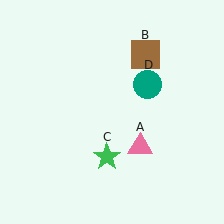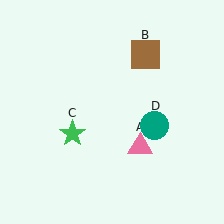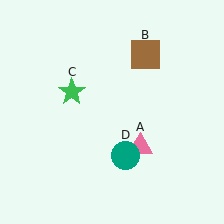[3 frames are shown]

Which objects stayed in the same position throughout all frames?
Pink triangle (object A) and brown square (object B) remained stationary.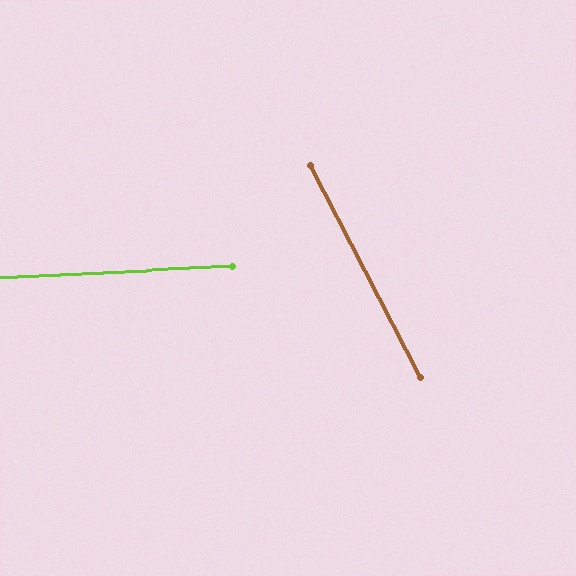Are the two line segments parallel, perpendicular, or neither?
Neither parallel nor perpendicular — they differ by about 65°.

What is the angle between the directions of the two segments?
Approximately 65 degrees.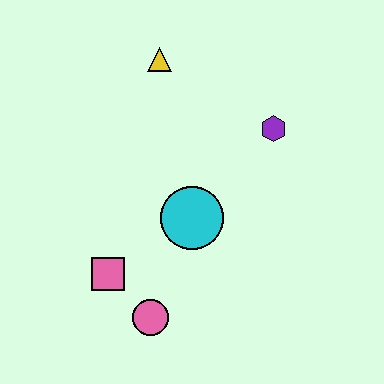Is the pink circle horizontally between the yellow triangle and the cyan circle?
No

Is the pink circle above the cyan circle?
No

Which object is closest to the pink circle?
The pink square is closest to the pink circle.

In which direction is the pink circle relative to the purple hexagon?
The pink circle is below the purple hexagon.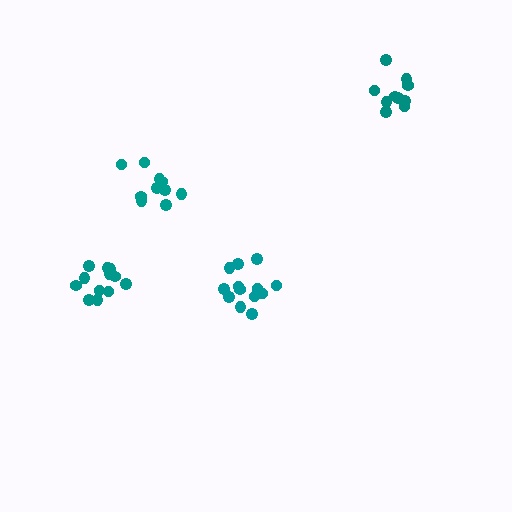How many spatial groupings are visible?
There are 4 spatial groupings.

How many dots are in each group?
Group 1: 12 dots, Group 2: 10 dots, Group 3: 10 dots, Group 4: 13 dots (45 total).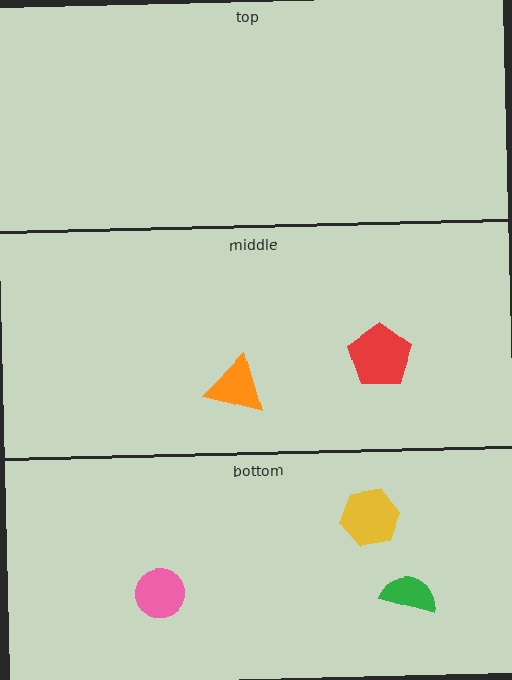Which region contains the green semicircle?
The bottom region.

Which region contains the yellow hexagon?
The bottom region.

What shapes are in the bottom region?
The green semicircle, the pink circle, the yellow hexagon.